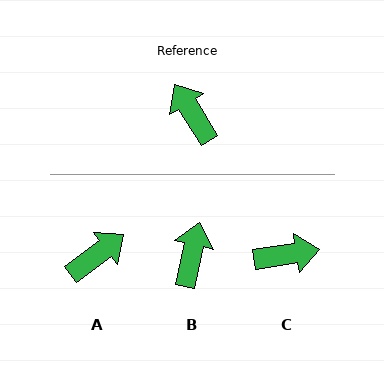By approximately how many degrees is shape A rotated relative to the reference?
Approximately 86 degrees clockwise.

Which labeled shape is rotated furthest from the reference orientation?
C, about 113 degrees away.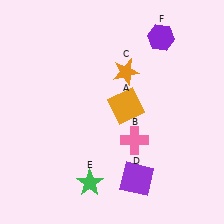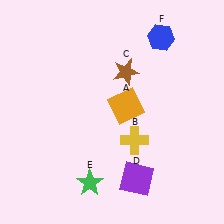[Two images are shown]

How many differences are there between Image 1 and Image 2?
There are 3 differences between the two images.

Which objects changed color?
B changed from pink to yellow. C changed from orange to brown. F changed from purple to blue.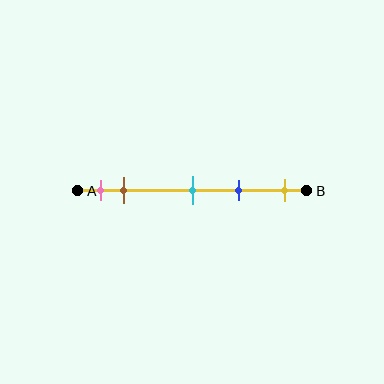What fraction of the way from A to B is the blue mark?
The blue mark is approximately 70% (0.7) of the way from A to B.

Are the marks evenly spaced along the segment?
No, the marks are not evenly spaced.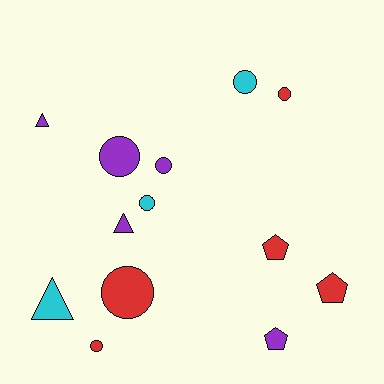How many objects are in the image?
There are 13 objects.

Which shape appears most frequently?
Circle, with 7 objects.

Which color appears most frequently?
Purple, with 5 objects.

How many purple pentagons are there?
There is 1 purple pentagon.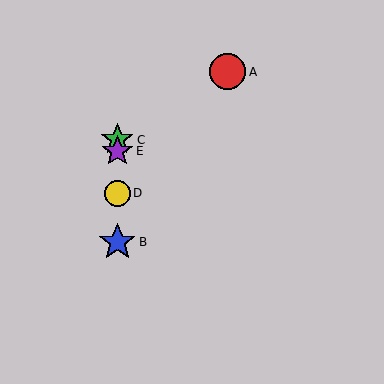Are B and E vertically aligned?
Yes, both are at x≈117.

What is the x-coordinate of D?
Object D is at x≈117.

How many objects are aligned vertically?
4 objects (B, C, D, E) are aligned vertically.